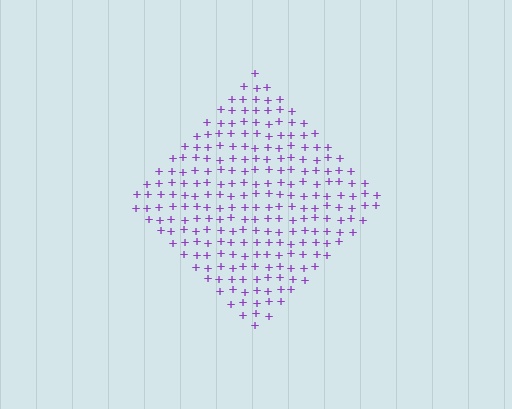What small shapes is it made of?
It is made of small plus signs.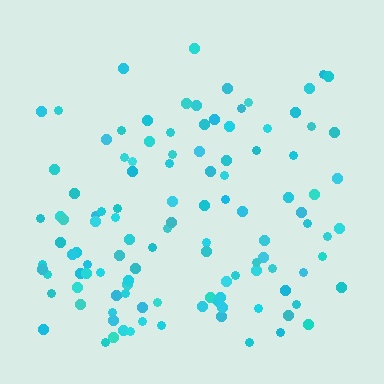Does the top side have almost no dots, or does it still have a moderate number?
Still a moderate number, just noticeably fewer than the bottom.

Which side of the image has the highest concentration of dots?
The bottom.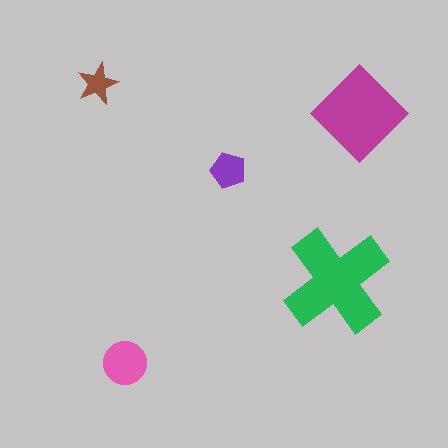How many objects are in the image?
There are 5 objects in the image.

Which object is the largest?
The green cross.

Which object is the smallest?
The brown star.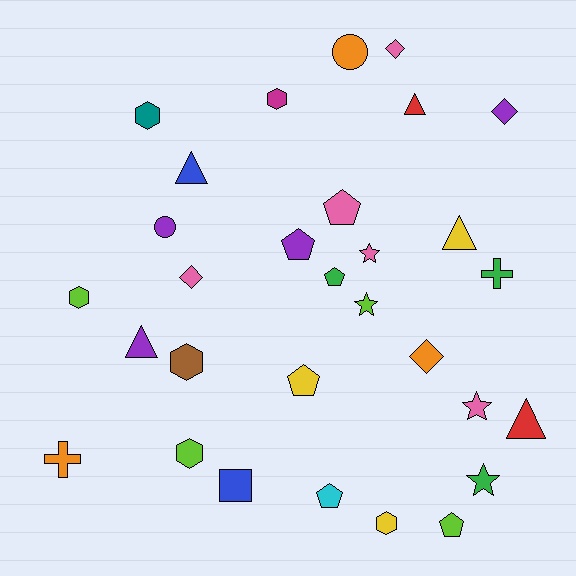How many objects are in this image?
There are 30 objects.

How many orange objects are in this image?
There are 3 orange objects.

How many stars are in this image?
There are 4 stars.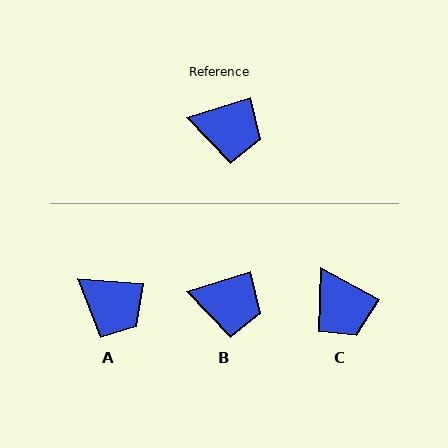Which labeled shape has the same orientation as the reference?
B.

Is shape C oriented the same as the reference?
No, it is off by about 45 degrees.